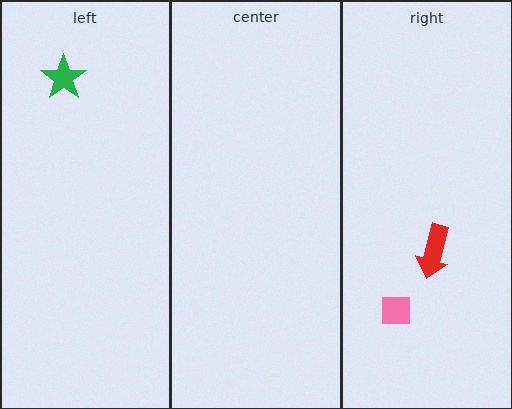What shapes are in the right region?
The pink square, the red arrow.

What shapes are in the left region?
The green star.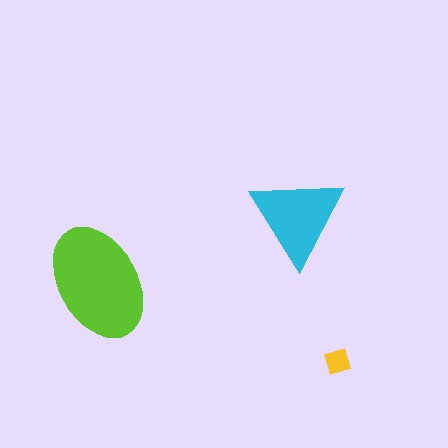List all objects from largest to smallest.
The lime ellipse, the cyan triangle, the yellow diamond.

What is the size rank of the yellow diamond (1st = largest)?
3rd.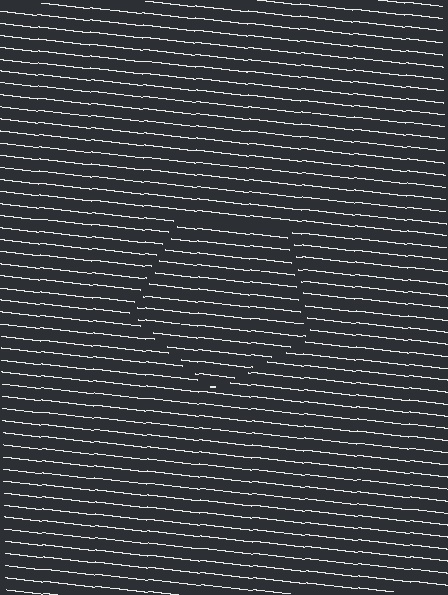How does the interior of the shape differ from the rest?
The interior of the shape contains the same grating, shifted by half a period — the contour is defined by the phase discontinuity where line-ends from the inner and outer gratings abut.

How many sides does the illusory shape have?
5 sides — the line-ends trace a pentagon.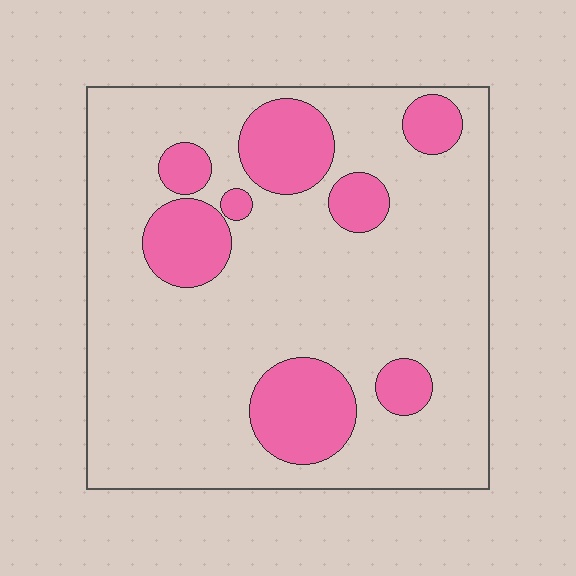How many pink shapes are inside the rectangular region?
8.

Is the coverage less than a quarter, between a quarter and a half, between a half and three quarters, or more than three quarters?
Less than a quarter.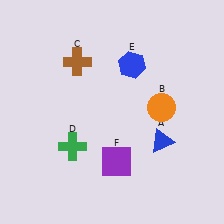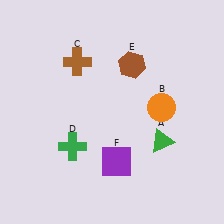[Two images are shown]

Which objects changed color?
A changed from blue to green. E changed from blue to brown.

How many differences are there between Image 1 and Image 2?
There are 2 differences between the two images.